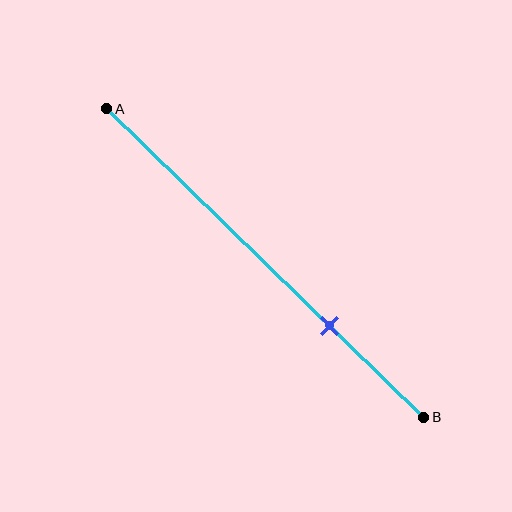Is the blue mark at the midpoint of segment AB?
No, the mark is at about 70% from A, not at the 50% midpoint.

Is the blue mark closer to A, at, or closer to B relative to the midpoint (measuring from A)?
The blue mark is closer to point B than the midpoint of segment AB.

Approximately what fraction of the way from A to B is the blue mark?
The blue mark is approximately 70% of the way from A to B.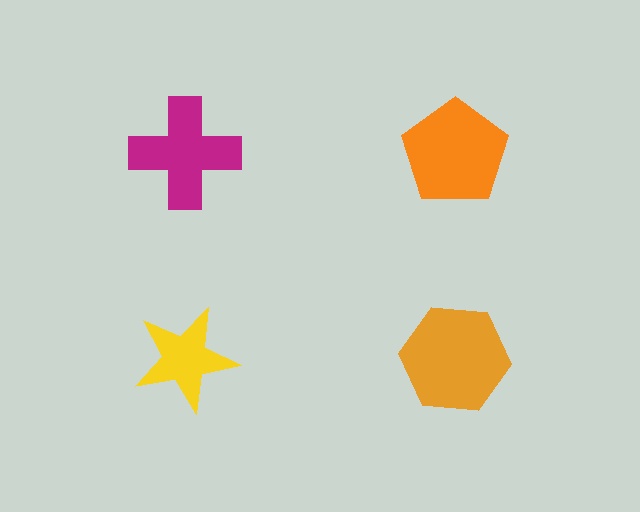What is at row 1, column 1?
A magenta cross.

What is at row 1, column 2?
An orange pentagon.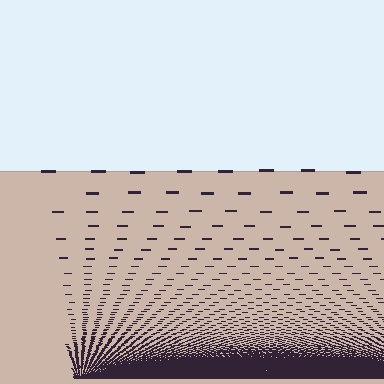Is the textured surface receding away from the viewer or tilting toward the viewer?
The surface appears to tilt toward the viewer. Texture elements get larger and sparser toward the top.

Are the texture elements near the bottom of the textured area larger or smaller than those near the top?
Smaller. The gradient is inverted — elements near the bottom are smaller and denser.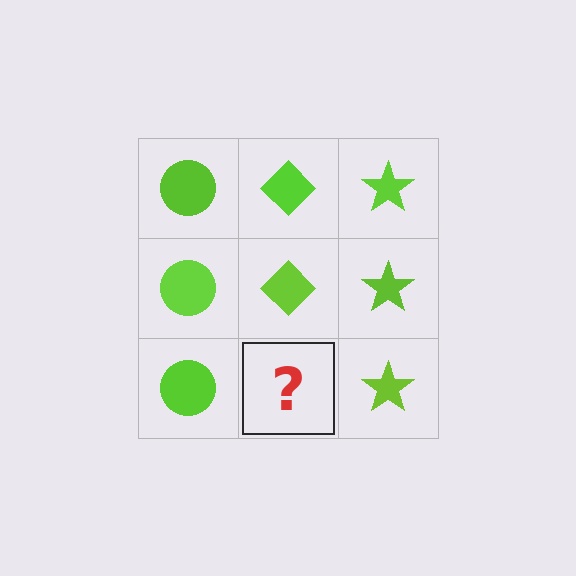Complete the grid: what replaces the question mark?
The question mark should be replaced with a lime diamond.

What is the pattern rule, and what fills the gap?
The rule is that each column has a consistent shape. The gap should be filled with a lime diamond.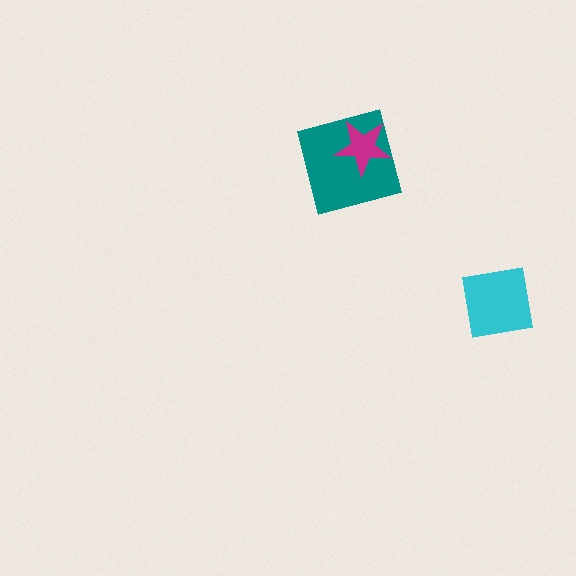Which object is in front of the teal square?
The magenta star is in front of the teal square.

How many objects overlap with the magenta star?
1 object overlaps with the magenta star.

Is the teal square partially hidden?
Yes, it is partially covered by another shape.